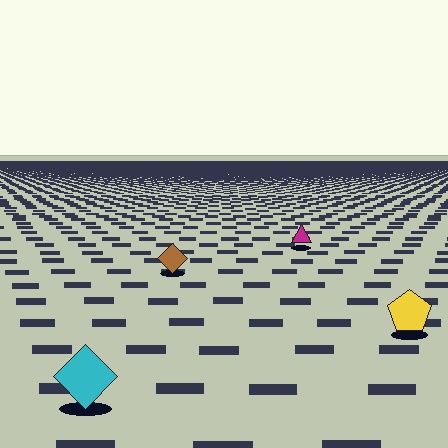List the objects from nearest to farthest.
From nearest to farthest: the cyan diamond, the yellow pentagon, the brown diamond, the magenta triangle.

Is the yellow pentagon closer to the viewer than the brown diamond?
Yes. The yellow pentagon is closer — you can tell from the texture gradient: the ground texture is coarser near it.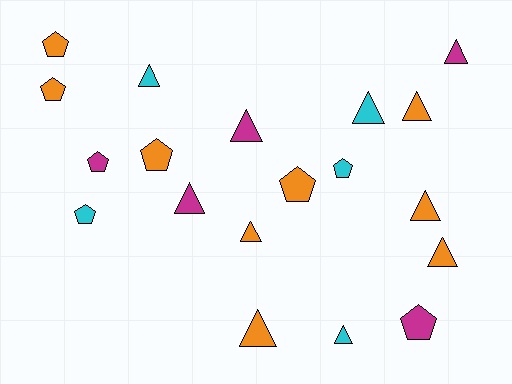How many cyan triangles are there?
There are 3 cyan triangles.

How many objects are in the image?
There are 19 objects.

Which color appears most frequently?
Orange, with 9 objects.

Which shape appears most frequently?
Triangle, with 11 objects.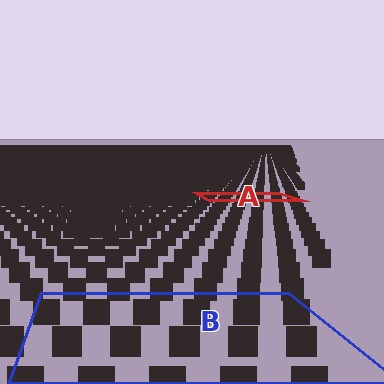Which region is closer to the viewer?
Region B is closer. The texture elements there are larger and more spread out.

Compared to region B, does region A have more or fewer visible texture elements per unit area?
Region A has more texture elements per unit area — they are packed more densely because it is farther away.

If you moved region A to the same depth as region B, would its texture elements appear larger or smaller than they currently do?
They would appear larger. At a closer depth, the same texture elements are projected at a bigger on-screen size.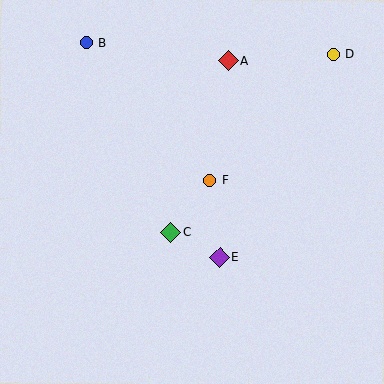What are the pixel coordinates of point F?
Point F is at (210, 181).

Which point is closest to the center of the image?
Point F at (210, 181) is closest to the center.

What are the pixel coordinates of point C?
Point C is at (170, 232).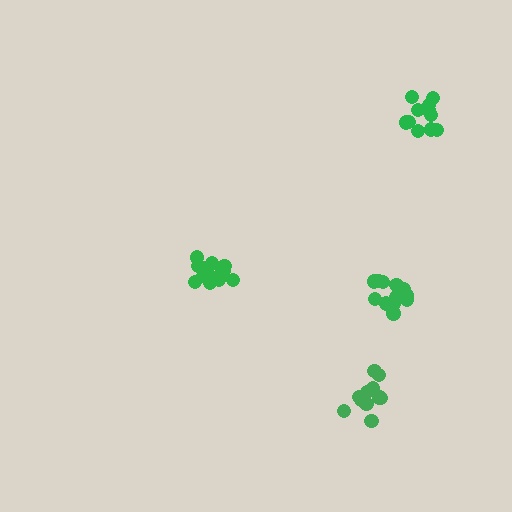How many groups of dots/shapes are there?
There are 4 groups.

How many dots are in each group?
Group 1: 12 dots, Group 2: 14 dots, Group 3: 16 dots, Group 4: 11 dots (53 total).